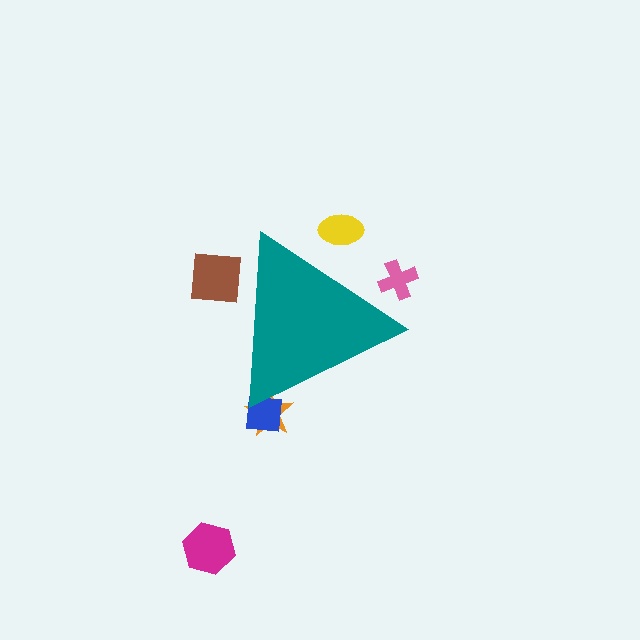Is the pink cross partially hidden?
Yes, the pink cross is partially hidden behind the teal triangle.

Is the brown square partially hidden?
Yes, the brown square is partially hidden behind the teal triangle.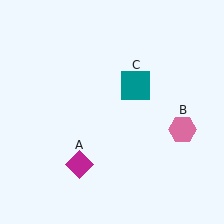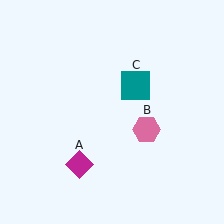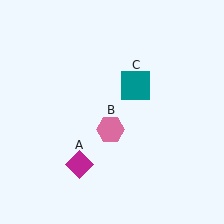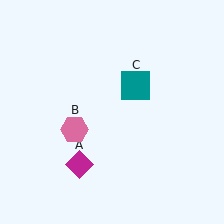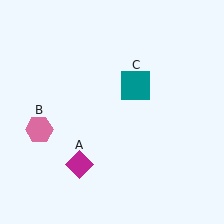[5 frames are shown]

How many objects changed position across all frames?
1 object changed position: pink hexagon (object B).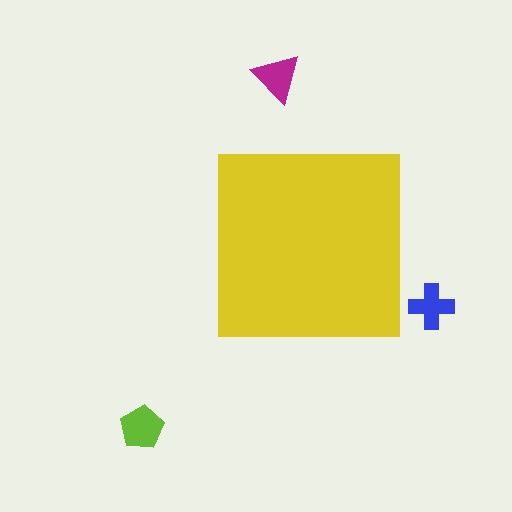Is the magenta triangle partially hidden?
No, the magenta triangle is fully visible.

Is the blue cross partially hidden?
No, the blue cross is fully visible.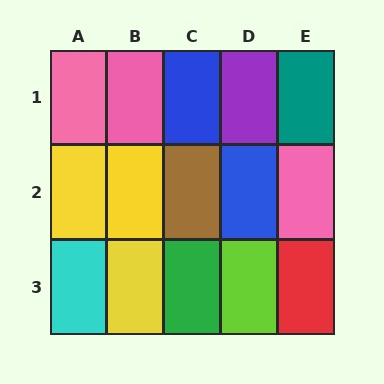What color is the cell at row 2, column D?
Blue.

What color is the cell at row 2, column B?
Yellow.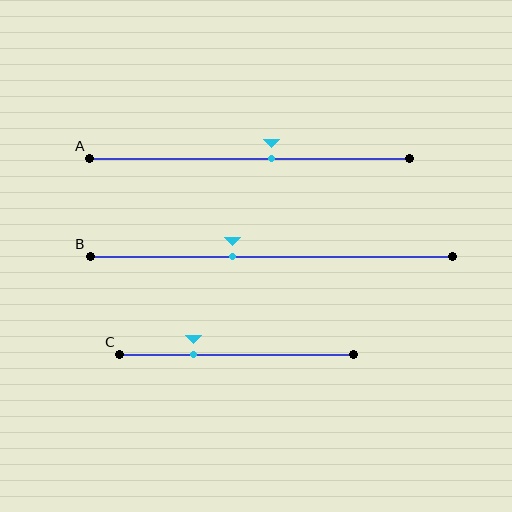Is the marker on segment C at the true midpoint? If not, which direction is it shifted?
No, the marker on segment C is shifted to the left by about 18% of the segment length.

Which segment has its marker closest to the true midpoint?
Segment A has its marker closest to the true midpoint.